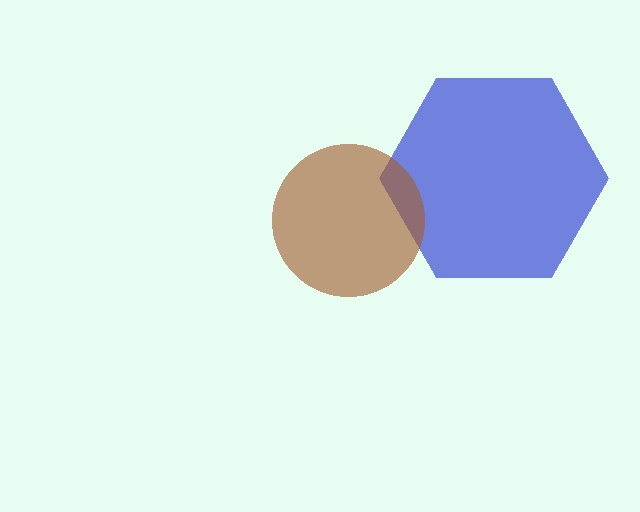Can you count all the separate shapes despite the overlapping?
Yes, there are 2 separate shapes.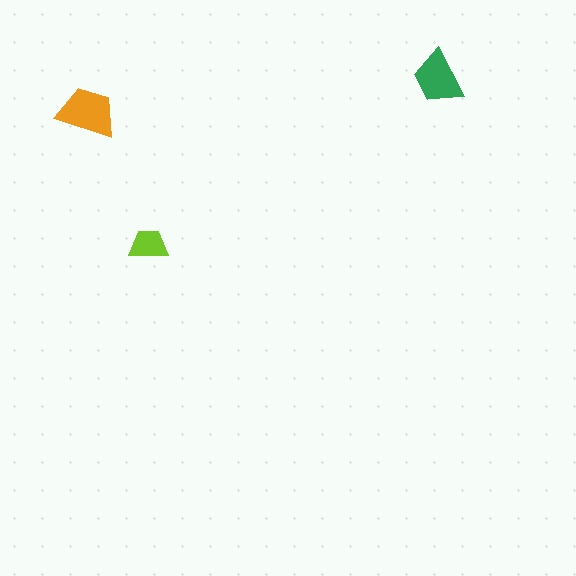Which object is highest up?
The green trapezoid is topmost.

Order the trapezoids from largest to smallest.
the orange one, the green one, the lime one.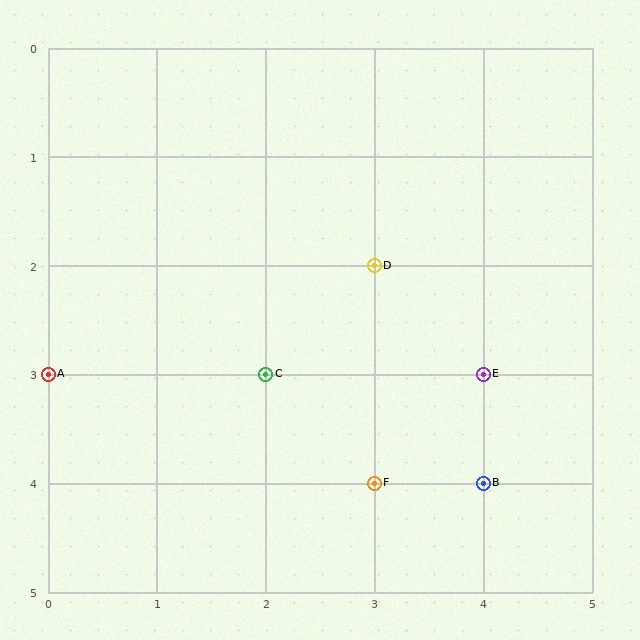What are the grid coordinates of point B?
Point B is at grid coordinates (4, 4).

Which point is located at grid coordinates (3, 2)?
Point D is at (3, 2).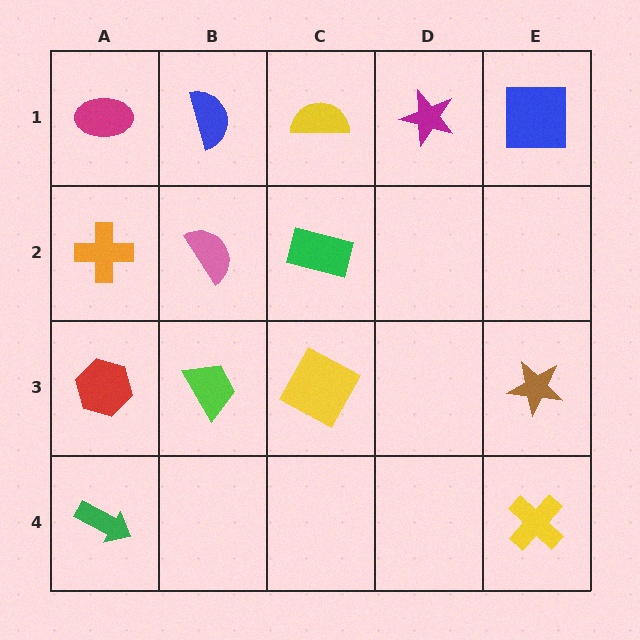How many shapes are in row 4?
2 shapes.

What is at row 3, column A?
A red hexagon.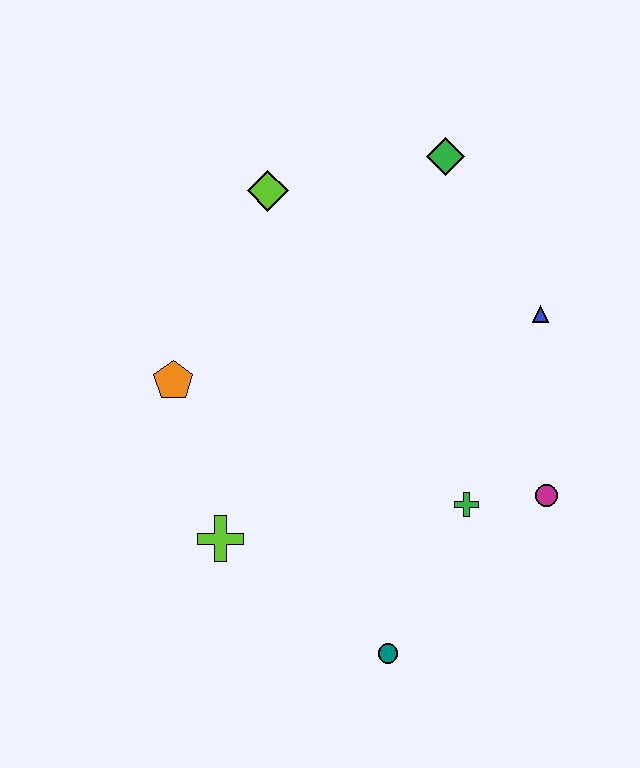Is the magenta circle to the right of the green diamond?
Yes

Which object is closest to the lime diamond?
The green diamond is closest to the lime diamond.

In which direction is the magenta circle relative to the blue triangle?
The magenta circle is below the blue triangle.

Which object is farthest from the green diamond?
The teal circle is farthest from the green diamond.